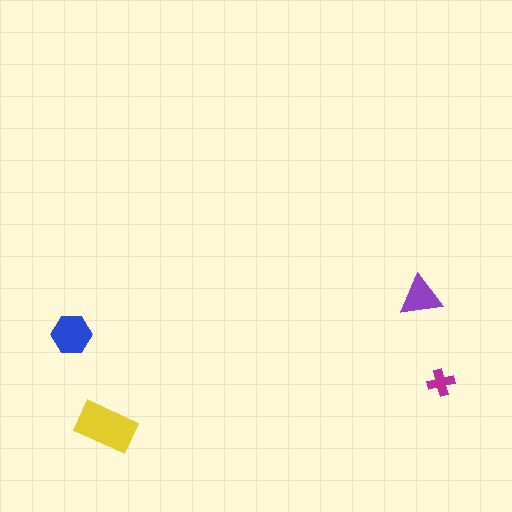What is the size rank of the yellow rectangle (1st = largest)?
1st.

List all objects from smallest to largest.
The magenta cross, the purple triangle, the blue hexagon, the yellow rectangle.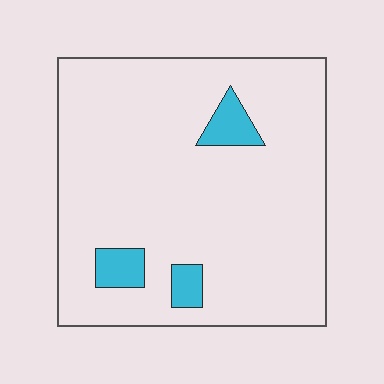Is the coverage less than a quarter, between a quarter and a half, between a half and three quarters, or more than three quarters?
Less than a quarter.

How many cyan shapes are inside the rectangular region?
3.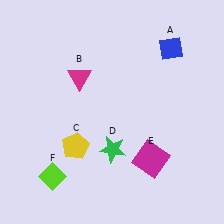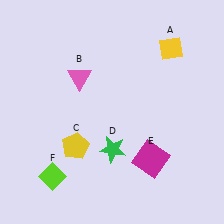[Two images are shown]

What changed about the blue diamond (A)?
In Image 1, A is blue. In Image 2, it changed to yellow.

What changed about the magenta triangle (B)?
In Image 1, B is magenta. In Image 2, it changed to pink.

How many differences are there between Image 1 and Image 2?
There are 2 differences between the two images.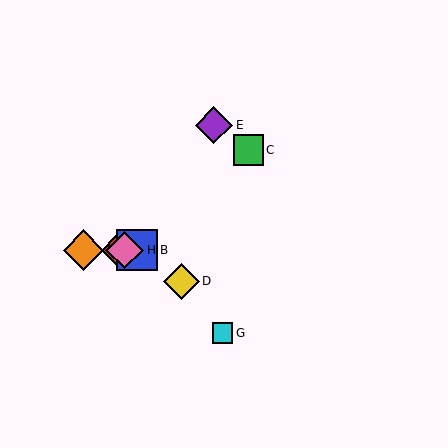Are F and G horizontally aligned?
No, F is at y≈250 and G is at y≈333.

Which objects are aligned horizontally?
Objects A, B, F, H are aligned horizontally.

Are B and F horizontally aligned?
Yes, both are at y≈250.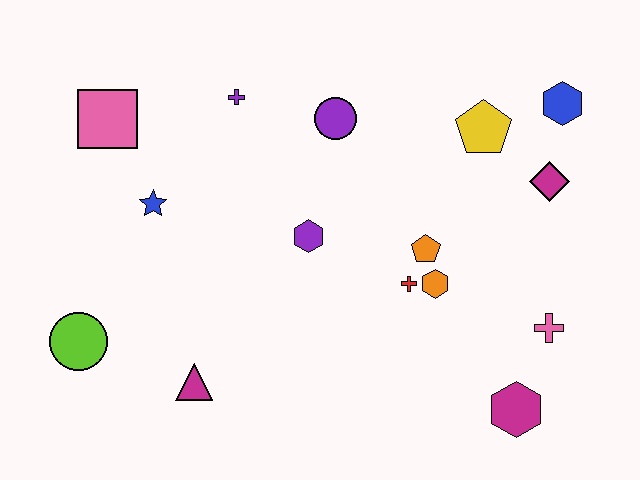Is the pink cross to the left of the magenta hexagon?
No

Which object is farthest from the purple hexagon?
The blue hexagon is farthest from the purple hexagon.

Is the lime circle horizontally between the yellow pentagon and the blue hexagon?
No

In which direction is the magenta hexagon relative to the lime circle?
The magenta hexagon is to the right of the lime circle.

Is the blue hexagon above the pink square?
Yes